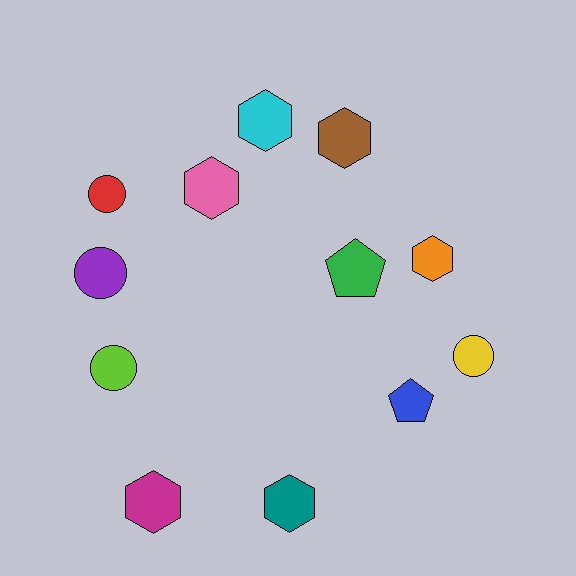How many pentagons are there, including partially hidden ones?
There are 2 pentagons.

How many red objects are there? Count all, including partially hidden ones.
There is 1 red object.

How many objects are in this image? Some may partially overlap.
There are 12 objects.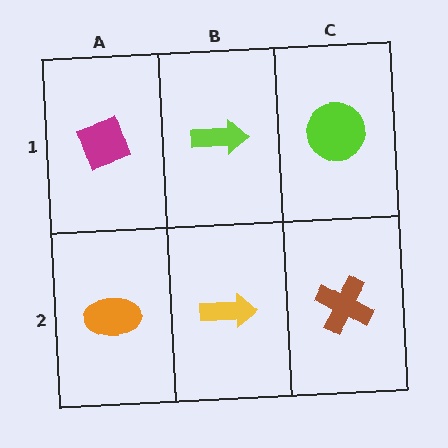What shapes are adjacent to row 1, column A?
An orange ellipse (row 2, column A), a lime arrow (row 1, column B).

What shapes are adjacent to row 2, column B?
A lime arrow (row 1, column B), an orange ellipse (row 2, column A), a brown cross (row 2, column C).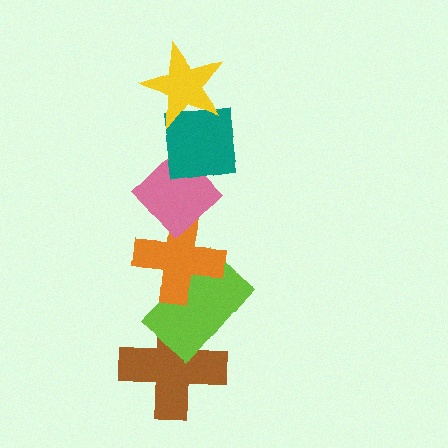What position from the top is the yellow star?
The yellow star is 1st from the top.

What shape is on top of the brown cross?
The lime rectangle is on top of the brown cross.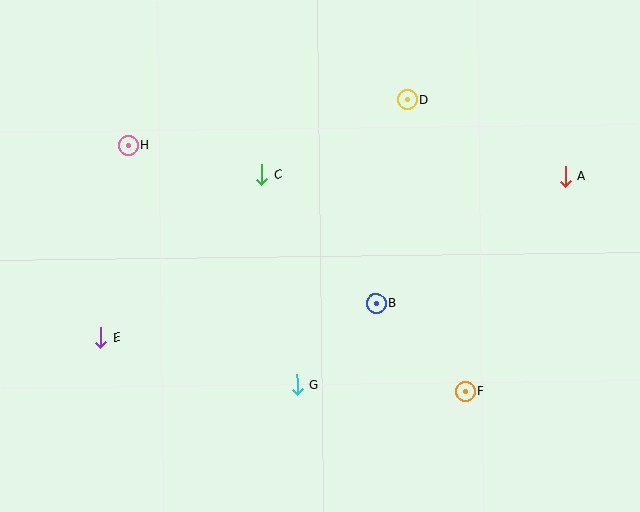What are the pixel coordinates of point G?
Point G is at (297, 385).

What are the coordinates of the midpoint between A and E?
The midpoint between A and E is at (333, 257).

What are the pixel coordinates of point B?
Point B is at (376, 303).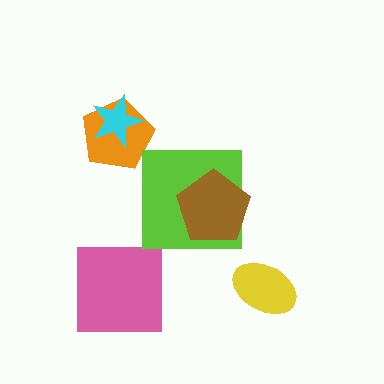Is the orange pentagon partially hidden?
Yes, it is partially covered by another shape.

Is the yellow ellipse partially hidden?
No, no other shape covers it.